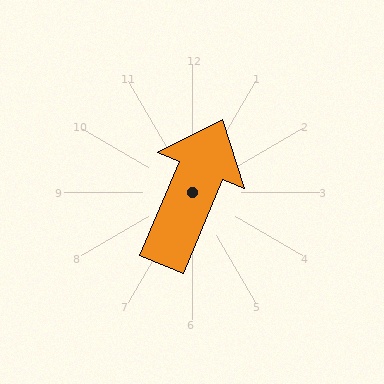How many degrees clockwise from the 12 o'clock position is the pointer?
Approximately 23 degrees.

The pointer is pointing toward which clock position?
Roughly 1 o'clock.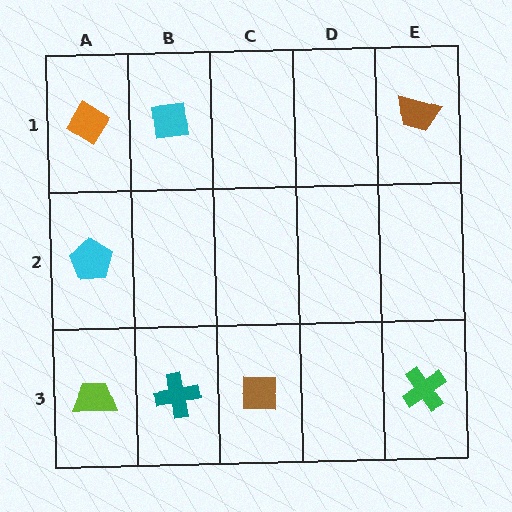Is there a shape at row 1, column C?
No, that cell is empty.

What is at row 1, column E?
A brown trapezoid.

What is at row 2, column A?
A cyan pentagon.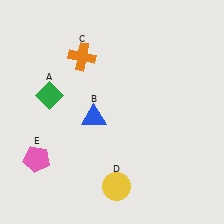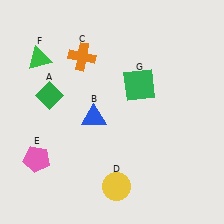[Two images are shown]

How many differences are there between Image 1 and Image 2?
There are 2 differences between the two images.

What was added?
A green triangle (F), a green square (G) were added in Image 2.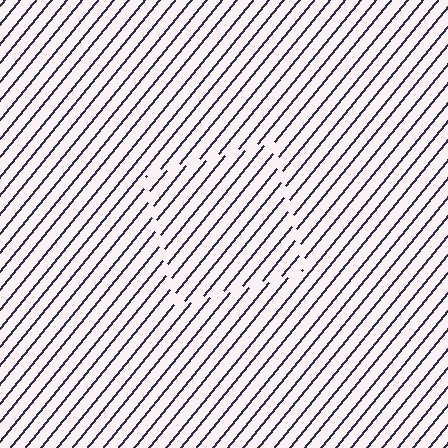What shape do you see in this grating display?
An illusory square. The interior of the shape contains the same grating, shifted by half a period — the contour is defined by the phase discontinuity where line-ends from the inner and outer gratings abut.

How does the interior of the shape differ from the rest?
The interior of the shape contains the same grating, shifted by half a period — the contour is defined by the phase discontinuity where line-ends from the inner and outer gratings abut.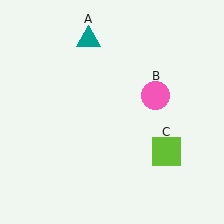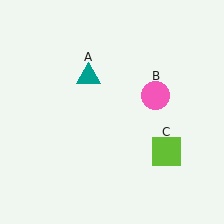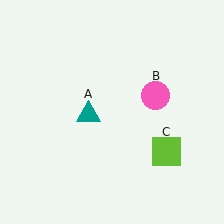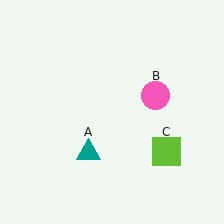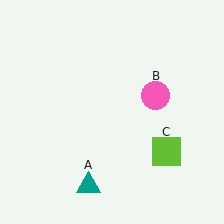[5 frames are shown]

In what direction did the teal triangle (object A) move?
The teal triangle (object A) moved down.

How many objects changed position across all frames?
1 object changed position: teal triangle (object A).